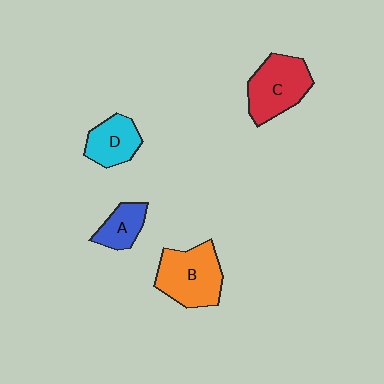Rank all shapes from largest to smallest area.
From largest to smallest: B (orange), C (red), D (cyan), A (blue).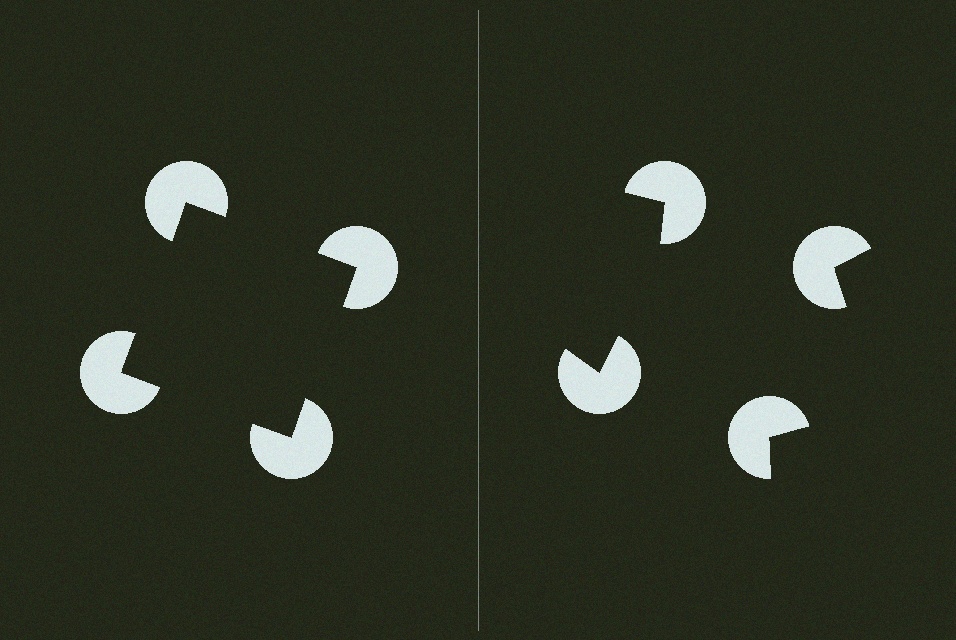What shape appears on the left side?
An illusory square.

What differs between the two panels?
The pac-man discs are positioned identically on both sides; only the wedge orientations differ. On the left they align to a square; on the right they are misaligned.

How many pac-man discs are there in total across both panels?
8 — 4 on each side.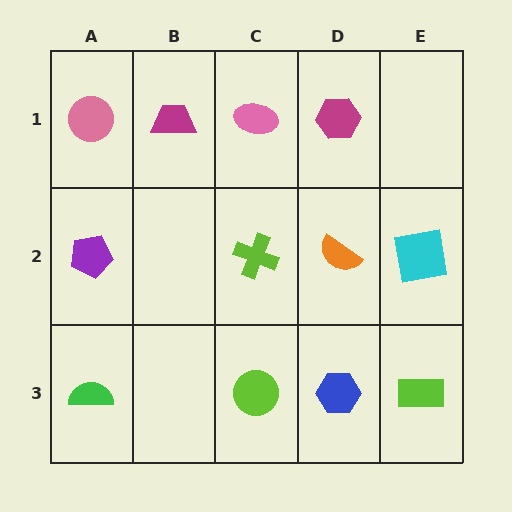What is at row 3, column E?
A lime rectangle.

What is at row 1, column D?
A magenta hexagon.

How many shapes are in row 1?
4 shapes.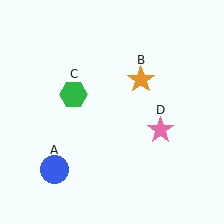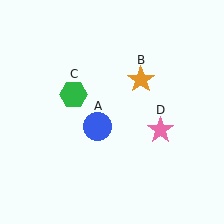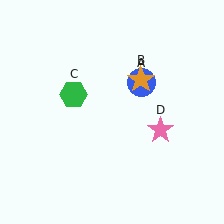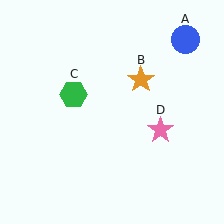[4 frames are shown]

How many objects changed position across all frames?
1 object changed position: blue circle (object A).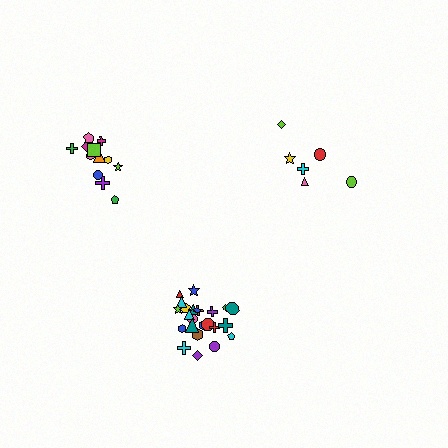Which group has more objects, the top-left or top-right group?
The top-left group.